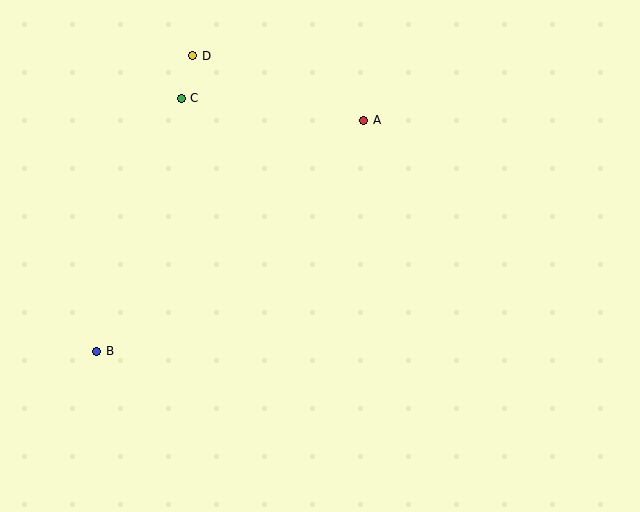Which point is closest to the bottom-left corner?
Point B is closest to the bottom-left corner.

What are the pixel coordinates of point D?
Point D is at (193, 56).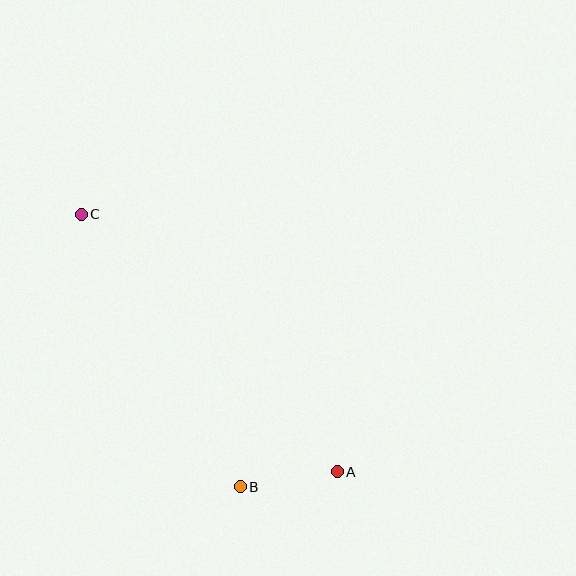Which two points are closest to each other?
Points A and B are closest to each other.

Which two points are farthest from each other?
Points A and C are farthest from each other.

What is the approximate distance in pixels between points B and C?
The distance between B and C is approximately 316 pixels.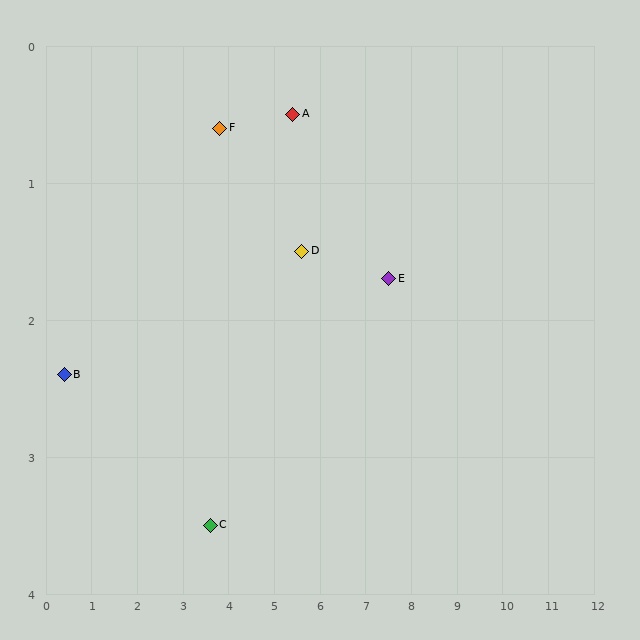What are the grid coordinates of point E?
Point E is at approximately (7.5, 1.7).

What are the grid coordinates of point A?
Point A is at approximately (5.4, 0.5).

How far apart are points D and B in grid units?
Points D and B are about 5.3 grid units apart.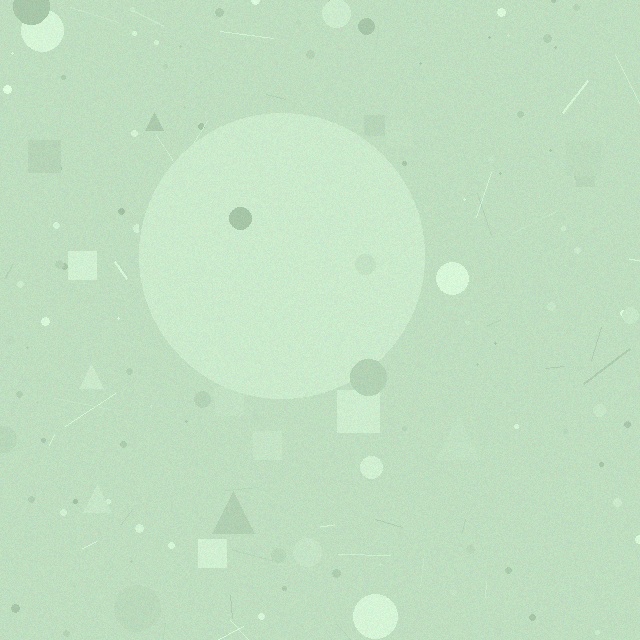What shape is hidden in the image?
A circle is hidden in the image.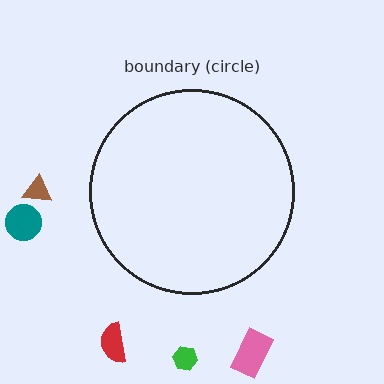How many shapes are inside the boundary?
0 inside, 5 outside.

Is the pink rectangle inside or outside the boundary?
Outside.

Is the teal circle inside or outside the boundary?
Outside.